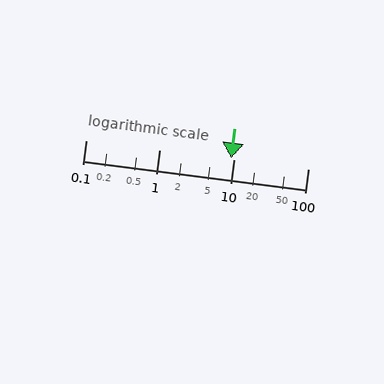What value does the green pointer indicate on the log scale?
The pointer indicates approximately 9.2.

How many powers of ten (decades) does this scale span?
The scale spans 3 decades, from 0.1 to 100.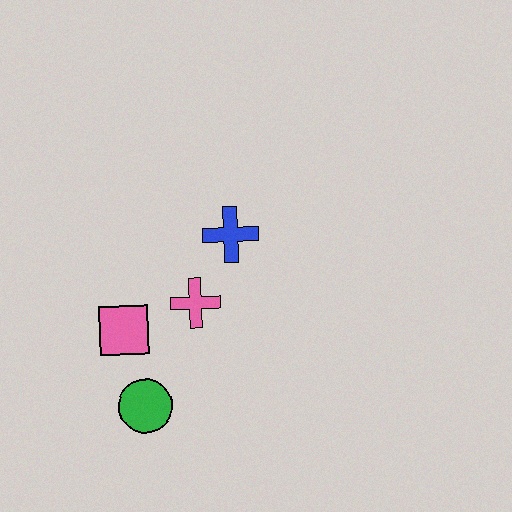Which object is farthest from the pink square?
The blue cross is farthest from the pink square.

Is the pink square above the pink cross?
No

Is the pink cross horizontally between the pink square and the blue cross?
Yes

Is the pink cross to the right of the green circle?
Yes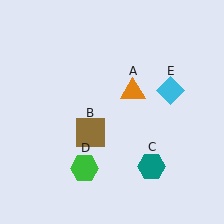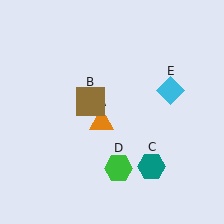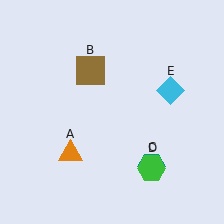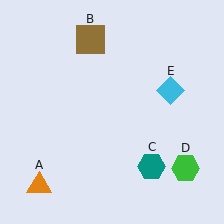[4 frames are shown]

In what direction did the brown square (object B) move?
The brown square (object B) moved up.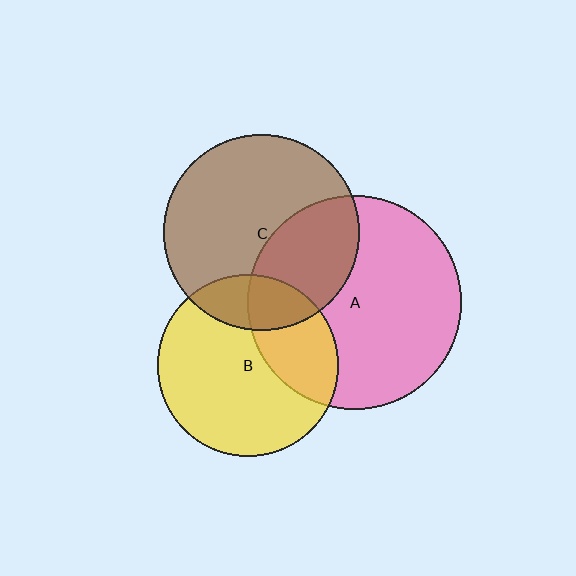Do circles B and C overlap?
Yes.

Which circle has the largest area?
Circle A (pink).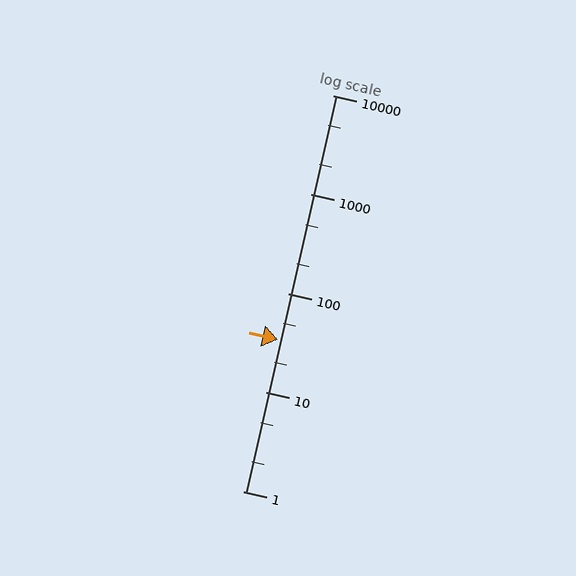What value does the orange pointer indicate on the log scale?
The pointer indicates approximately 34.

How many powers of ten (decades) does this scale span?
The scale spans 4 decades, from 1 to 10000.